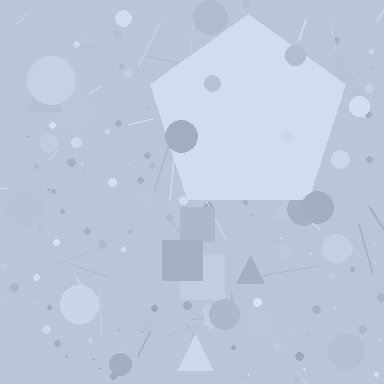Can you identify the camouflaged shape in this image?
The camouflaged shape is a pentagon.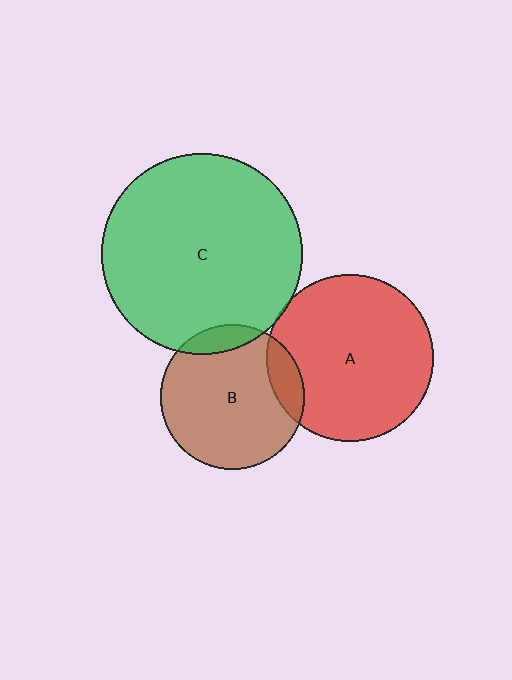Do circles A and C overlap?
Yes.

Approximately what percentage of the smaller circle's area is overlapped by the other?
Approximately 5%.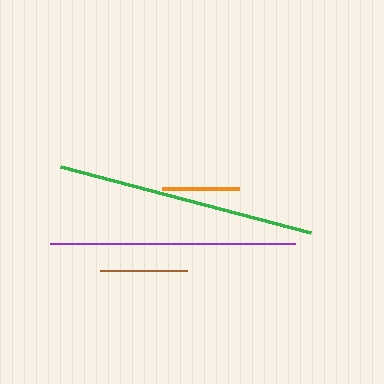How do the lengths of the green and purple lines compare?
The green and purple lines are approximately the same length.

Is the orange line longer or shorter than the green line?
The green line is longer than the orange line.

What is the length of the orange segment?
The orange segment is approximately 77 pixels long.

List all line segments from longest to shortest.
From longest to shortest: green, purple, brown, orange.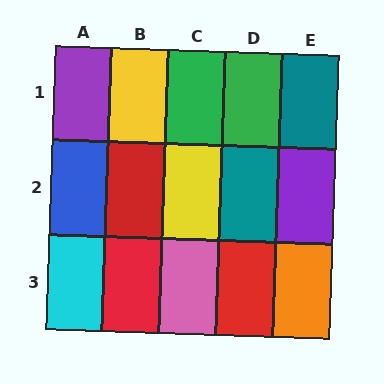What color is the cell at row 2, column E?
Purple.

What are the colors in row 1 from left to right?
Purple, yellow, green, green, teal.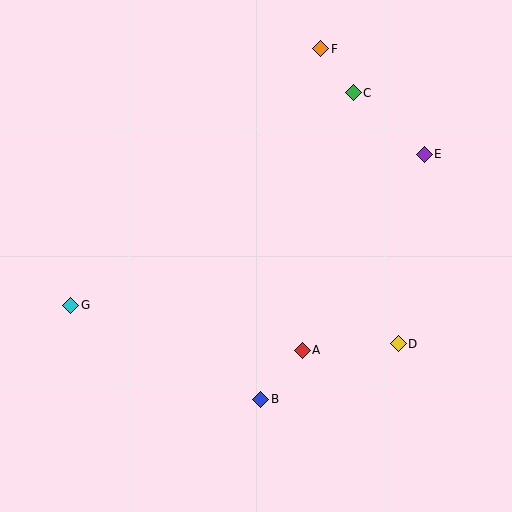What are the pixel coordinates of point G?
Point G is at (71, 305).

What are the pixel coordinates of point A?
Point A is at (302, 350).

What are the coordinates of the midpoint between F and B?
The midpoint between F and B is at (291, 224).